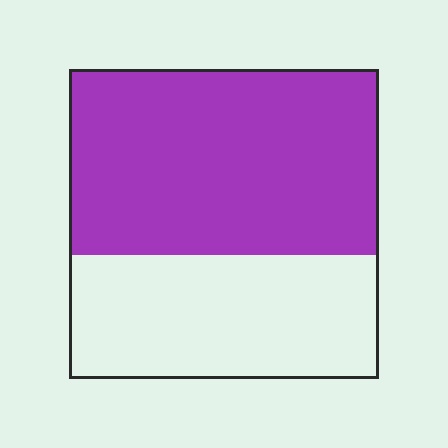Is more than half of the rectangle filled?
Yes.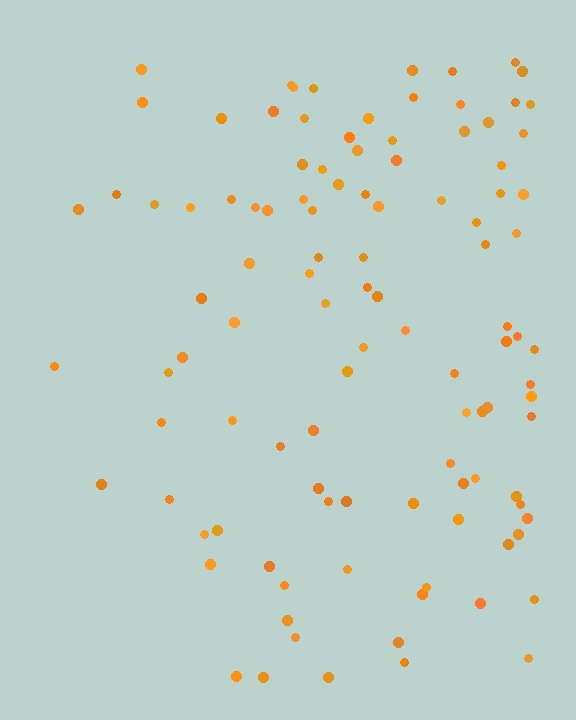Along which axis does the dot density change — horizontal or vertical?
Horizontal.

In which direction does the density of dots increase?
From left to right, with the right side densest.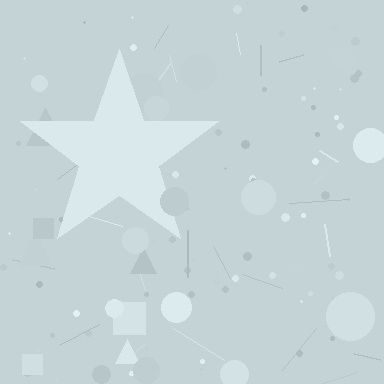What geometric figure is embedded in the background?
A star is embedded in the background.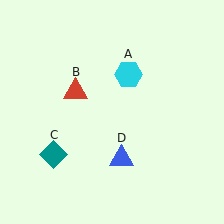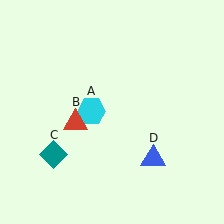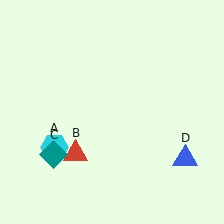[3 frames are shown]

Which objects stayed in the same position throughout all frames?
Teal diamond (object C) remained stationary.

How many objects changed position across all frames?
3 objects changed position: cyan hexagon (object A), red triangle (object B), blue triangle (object D).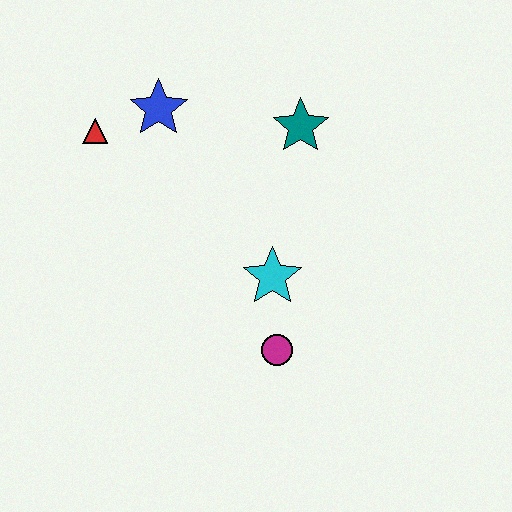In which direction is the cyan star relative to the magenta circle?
The cyan star is above the magenta circle.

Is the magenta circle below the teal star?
Yes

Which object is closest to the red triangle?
The blue star is closest to the red triangle.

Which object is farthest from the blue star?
The magenta circle is farthest from the blue star.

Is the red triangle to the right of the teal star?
No